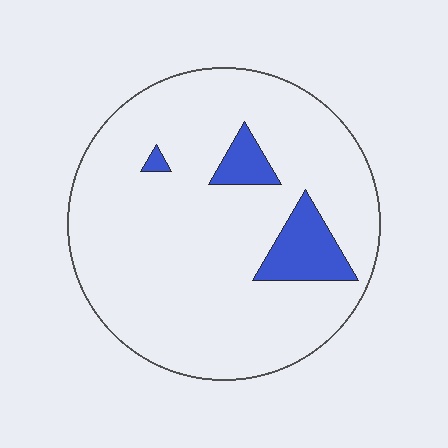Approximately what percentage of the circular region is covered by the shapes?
Approximately 10%.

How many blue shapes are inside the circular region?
3.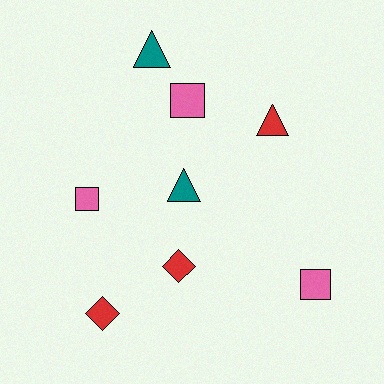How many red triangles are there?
There is 1 red triangle.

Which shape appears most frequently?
Square, with 3 objects.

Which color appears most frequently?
Pink, with 3 objects.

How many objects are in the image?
There are 8 objects.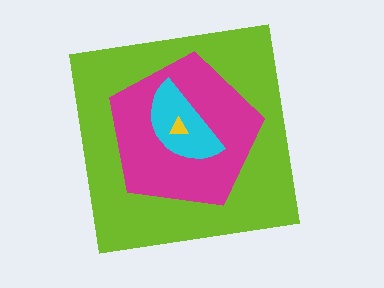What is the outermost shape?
The lime square.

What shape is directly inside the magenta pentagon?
The cyan semicircle.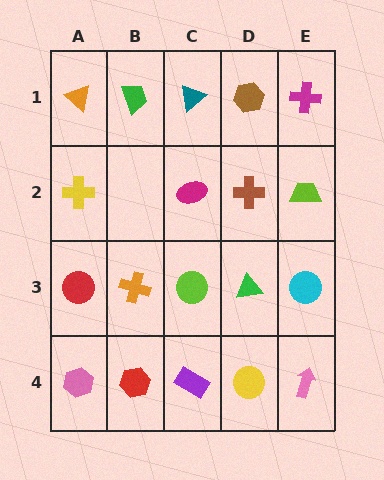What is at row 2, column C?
A magenta ellipse.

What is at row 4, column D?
A yellow circle.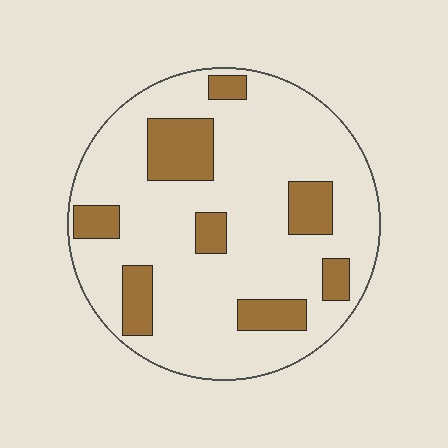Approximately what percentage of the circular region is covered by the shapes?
Approximately 20%.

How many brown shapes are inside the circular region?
8.